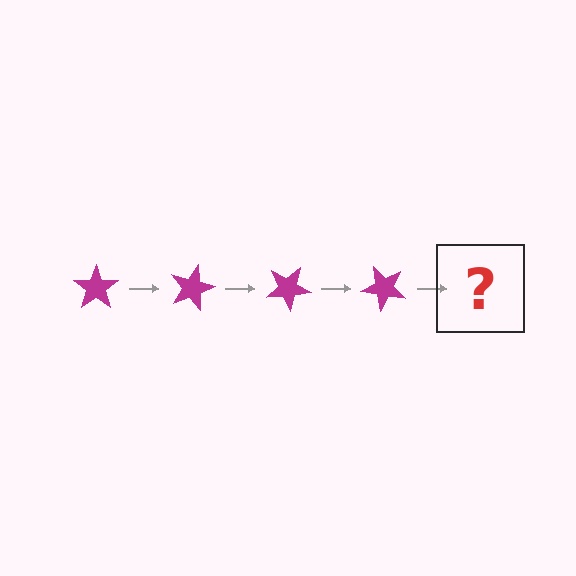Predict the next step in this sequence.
The next step is a magenta star rotated 60 degrees.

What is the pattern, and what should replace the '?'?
The pattern is that the star rotates 15 degrees each step. The '?' should be a magenta star rotated 60 degrees.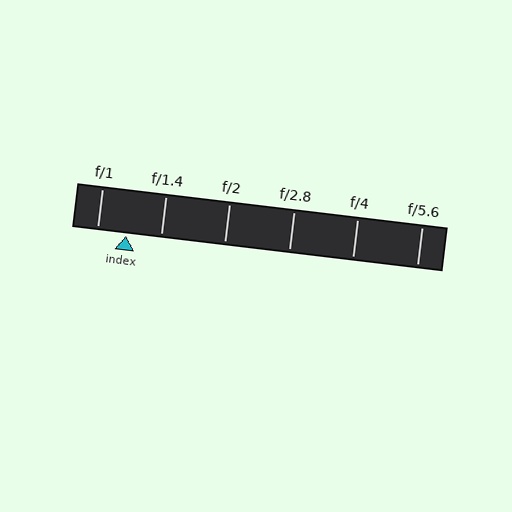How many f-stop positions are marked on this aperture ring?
There are 6 f-stop positions marked.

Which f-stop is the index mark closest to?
The index mark is closest to f/1.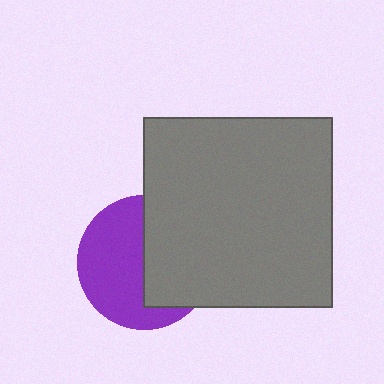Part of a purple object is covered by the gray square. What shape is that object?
It is a circle.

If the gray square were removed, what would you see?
You would see the complete purple circle.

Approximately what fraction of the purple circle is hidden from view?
Roughly 45% of the purple circle is hidden behind the gray square.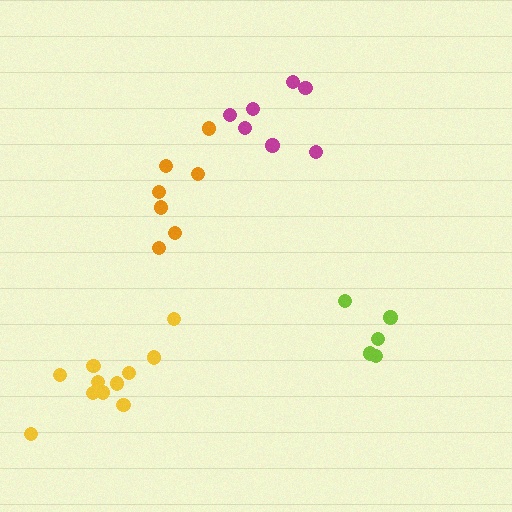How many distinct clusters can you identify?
There are 4 distinct clusters.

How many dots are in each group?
Group 1: 7 dots, Group 2: 5 dots, Group 3: 7 dots, Group 4: 11 dots (30 total).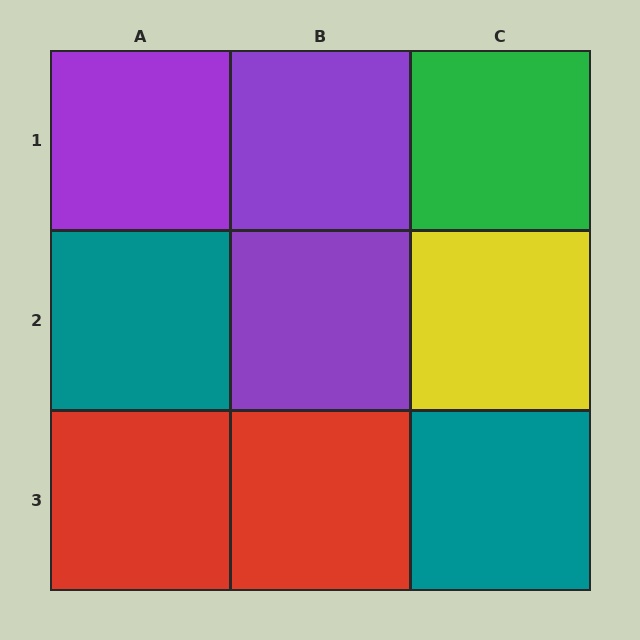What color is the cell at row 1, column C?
Green.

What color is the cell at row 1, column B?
Purple.